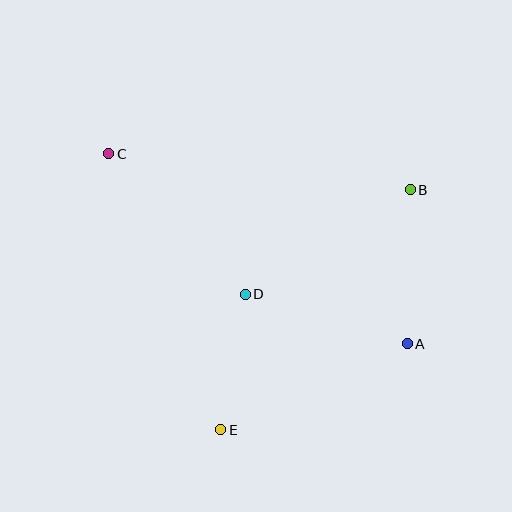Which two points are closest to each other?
Points D and E are closest to each other.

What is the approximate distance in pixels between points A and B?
The distance between A and B is approximately 154 pixels.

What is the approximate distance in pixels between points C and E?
The distance between C and E is approximately 298 pixels.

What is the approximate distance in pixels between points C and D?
The distance between C and D is approximately 196 pixels.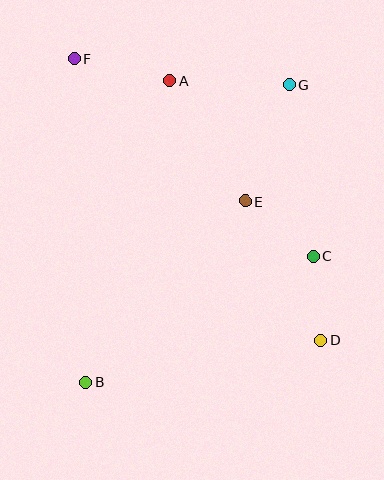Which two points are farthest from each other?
Points D and F are farthest from each other.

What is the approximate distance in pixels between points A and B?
The distance between A and B is approximately 314 pixels.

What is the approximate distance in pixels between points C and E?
The distance between C and E is approximately 87 pixels.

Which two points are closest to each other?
Points C and D are closest to each other.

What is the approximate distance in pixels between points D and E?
The distance between D and E is approximately 158 pixels.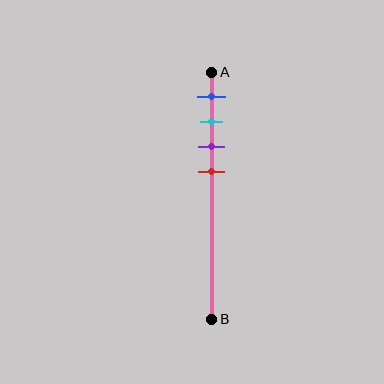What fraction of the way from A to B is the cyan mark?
The cyan mark is approximately 20% (0.2) of the way from A to B.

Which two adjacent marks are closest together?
The cyan and purple marks are the closest adjacent pair.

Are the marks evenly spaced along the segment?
Yes, the marks are approximately evenly spaced.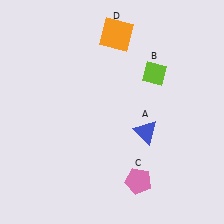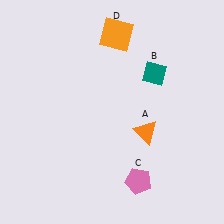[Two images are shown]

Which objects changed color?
A changed from blue to orange. B changed from lime to teal.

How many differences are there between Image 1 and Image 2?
There are 2 differences between the two images.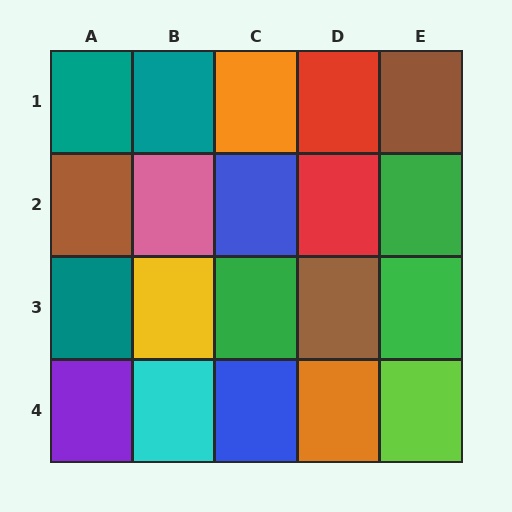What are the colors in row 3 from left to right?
Teal, yellow, green, brown, green.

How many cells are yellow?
1 cell is yellow.